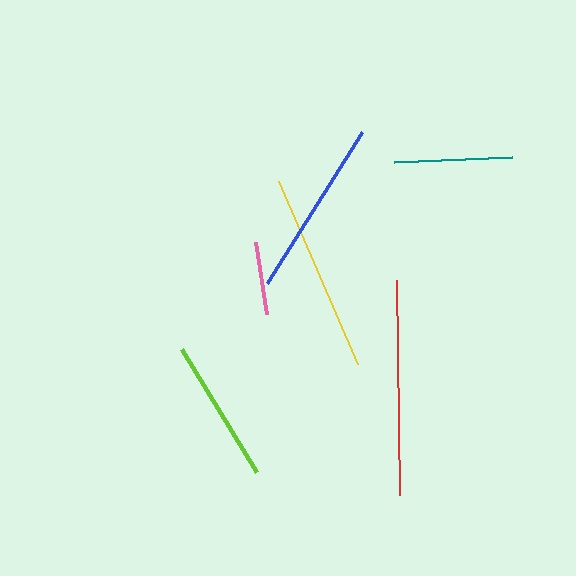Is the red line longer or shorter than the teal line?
The red line is longer than the teal line.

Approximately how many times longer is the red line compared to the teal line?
The red line is approximately 1.8 times the length of the teal line.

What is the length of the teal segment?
The teal segment is approximately 118 pixels long.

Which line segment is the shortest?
The pink line is the shortest at approximately 73 pixels.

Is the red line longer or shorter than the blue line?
The red line is longer than the blue line.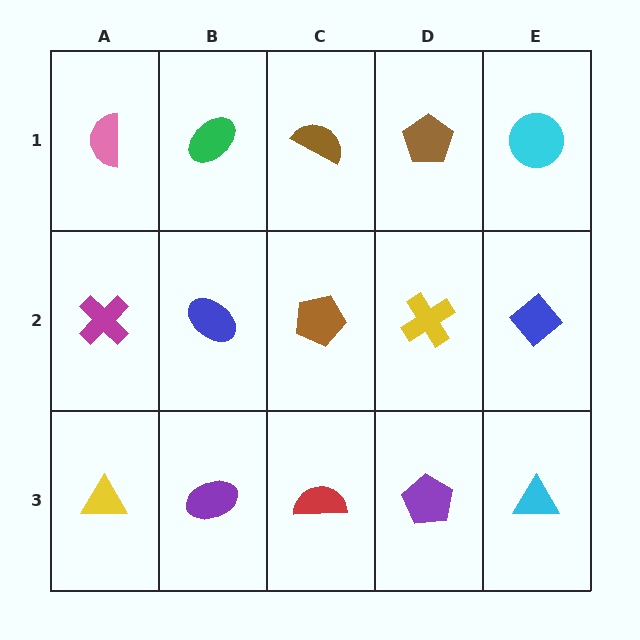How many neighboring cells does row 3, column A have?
2.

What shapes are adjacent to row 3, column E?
A blue diamond (row 2, column E), a purple pentagon (row 3, column D).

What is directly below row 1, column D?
A yellow cross.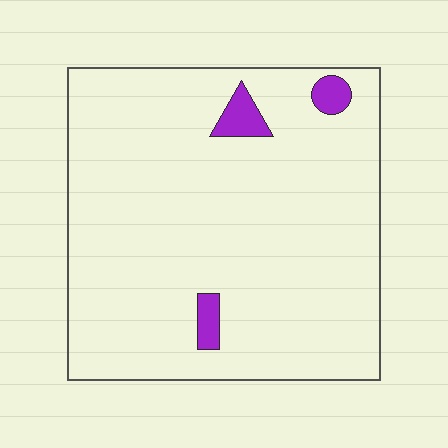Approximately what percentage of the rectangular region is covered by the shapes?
Approximately 5%.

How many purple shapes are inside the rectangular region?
3.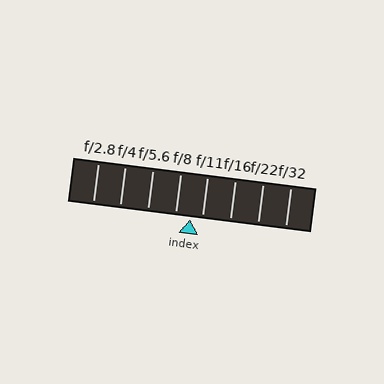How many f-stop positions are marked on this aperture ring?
There are 8 f-stop positions marked.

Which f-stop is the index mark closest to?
The index mark is closest to f/11.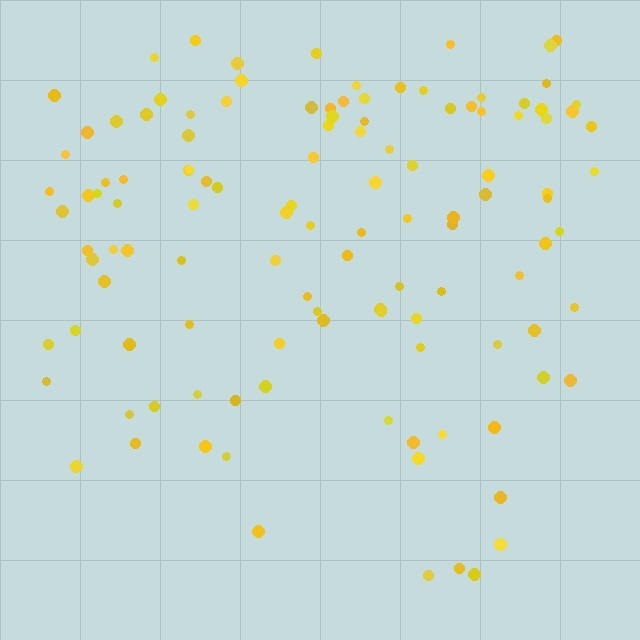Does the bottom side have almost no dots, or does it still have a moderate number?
Still a moderate number, just noticeably fewer than the top.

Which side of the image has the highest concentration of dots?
The top.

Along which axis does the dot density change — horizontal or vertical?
Vertical.